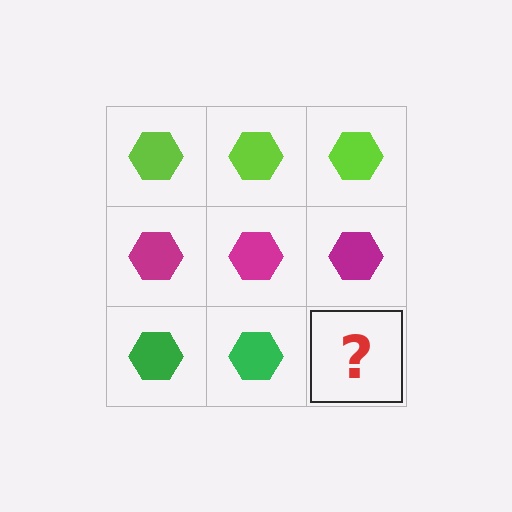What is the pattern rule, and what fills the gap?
The rule is that each row has a consistent color. The gap should be filled with a green hexagon.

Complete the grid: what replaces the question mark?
The question mark should be replaced with a green hexagon.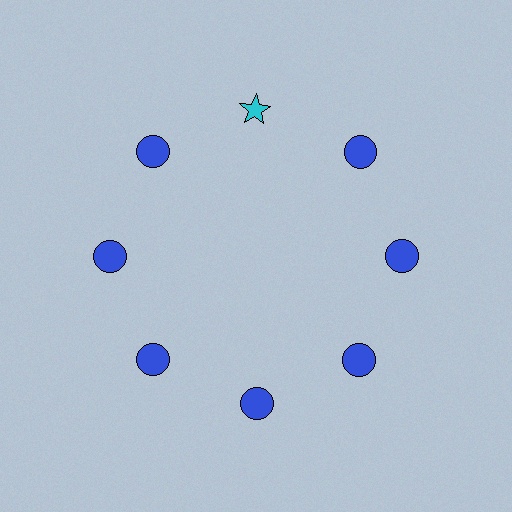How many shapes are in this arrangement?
There are 8 shapes arranged in a ring pattern.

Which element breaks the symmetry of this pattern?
The cyan star at roughly the 12 o'clock position breaks the symmetry. All other shapes are blue circles.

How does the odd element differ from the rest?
It differs in both color (cyan instead of blue) and shape (star instead of circle).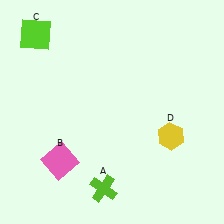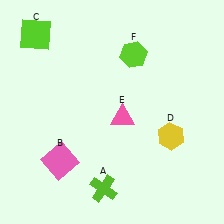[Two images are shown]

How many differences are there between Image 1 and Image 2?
There are 2 differences between the two images.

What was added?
A pink triangle (E), a lime hexagon (F) were added in Image 2.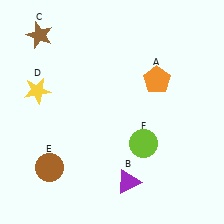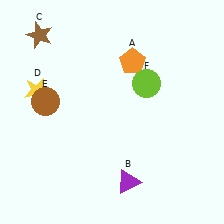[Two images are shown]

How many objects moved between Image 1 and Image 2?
3 objects moved between the two images.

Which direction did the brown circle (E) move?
The brown circle (E) moved up.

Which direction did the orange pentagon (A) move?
The orange pentagon (A) moved left.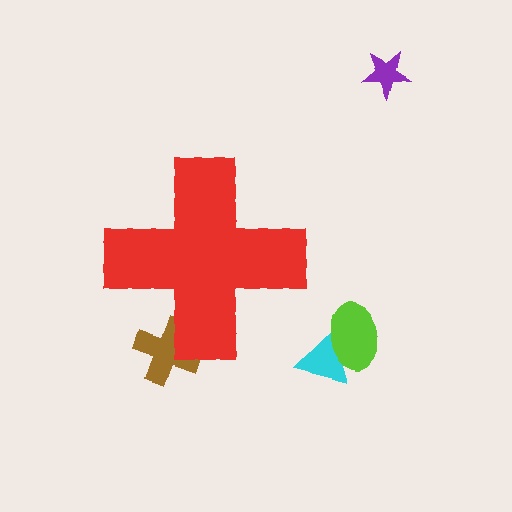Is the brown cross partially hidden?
Yes, the brown cross is partially hidden behind the red cross.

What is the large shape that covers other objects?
A red cross.